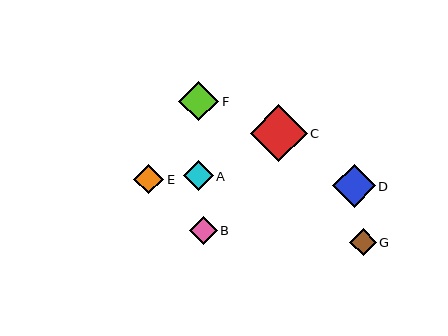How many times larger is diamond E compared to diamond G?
Diamond E is approximately 1.1 times the size of diamond G.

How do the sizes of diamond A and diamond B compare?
Diamond A and diamond B are approximately the same size.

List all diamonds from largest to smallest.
From largest to smallest: C, D, F, A, E, B, G.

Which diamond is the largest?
Diamond C is the largest with a size of approximately 57 pixels.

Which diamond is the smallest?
Diamond G is the smallest with a size of approximately 27 pixels.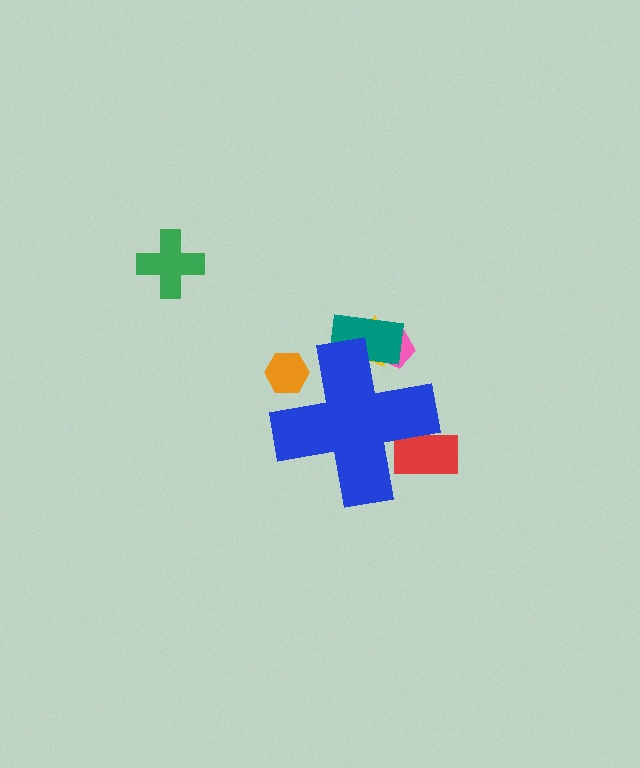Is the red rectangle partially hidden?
Yes, the red rectangle is partially hidden behind the blue cross.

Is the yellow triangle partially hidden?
Yes, the yellow triangle is partially hidden behind the blue cross.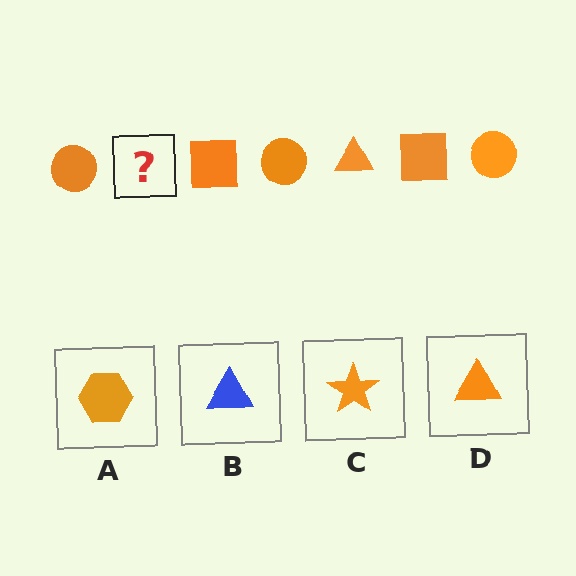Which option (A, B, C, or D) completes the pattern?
D.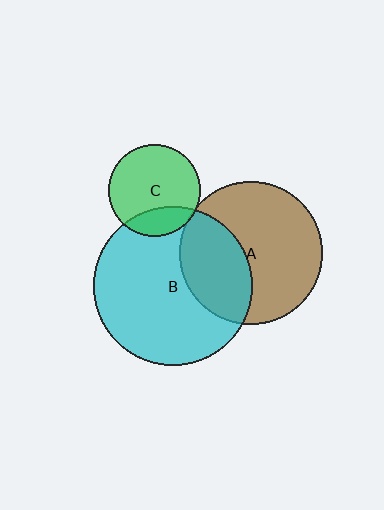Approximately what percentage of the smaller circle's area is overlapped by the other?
Approximately 35%.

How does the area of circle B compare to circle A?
Approximately 1.2 times.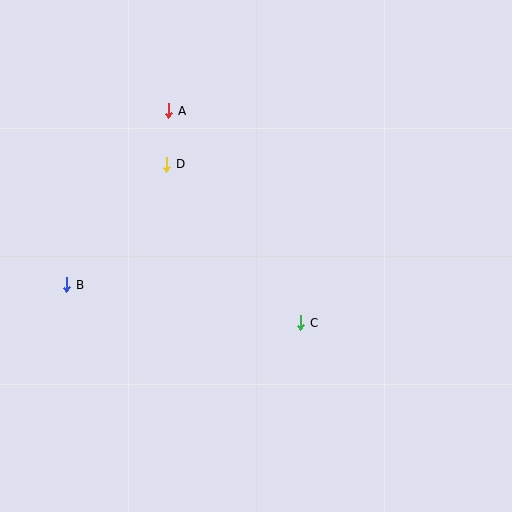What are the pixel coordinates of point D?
Point D is at (167, 164).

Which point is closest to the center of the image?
Point C at (301, 323) is closest to the center.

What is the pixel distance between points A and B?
The distance between A and B is 202 pixels.